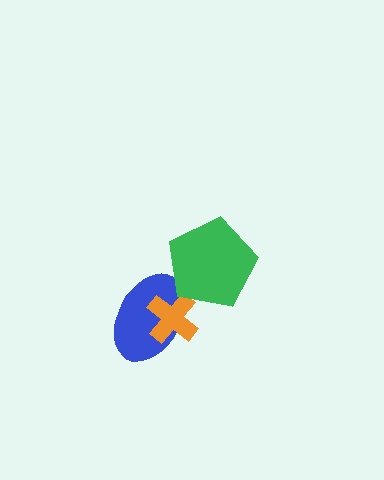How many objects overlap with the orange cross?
1 object overlaps with the orange cross.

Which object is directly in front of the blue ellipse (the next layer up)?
The orange cross is directly in front of the blue ellipse.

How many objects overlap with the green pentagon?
1 object overlaps with the green pentagon.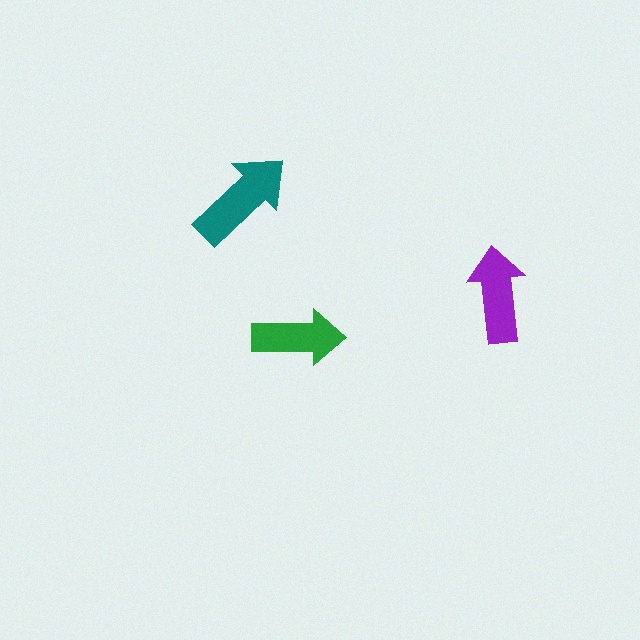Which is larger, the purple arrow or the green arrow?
The purple one.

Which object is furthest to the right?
The purple arrow is rightmost.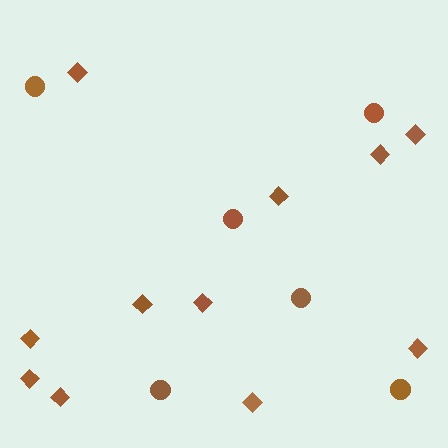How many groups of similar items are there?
There are 2 groups: one group of circles (6) and one group of diamonds (11).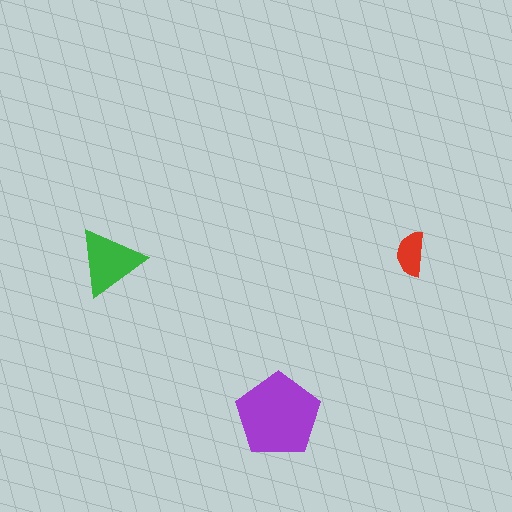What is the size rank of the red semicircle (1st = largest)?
3rd.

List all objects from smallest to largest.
The red semicircle, the green triangle, the purple pentagon.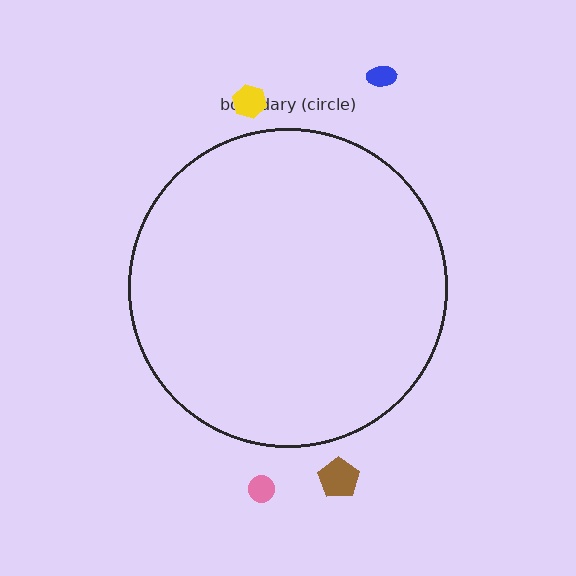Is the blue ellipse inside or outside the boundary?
Outside.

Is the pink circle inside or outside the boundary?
Outside.